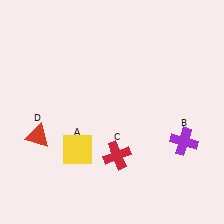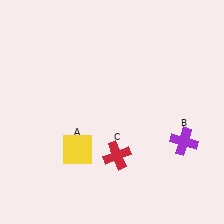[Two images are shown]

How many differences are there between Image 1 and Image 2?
There is 1 difference between the two images.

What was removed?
The red triangle (D) was removed in Image 2.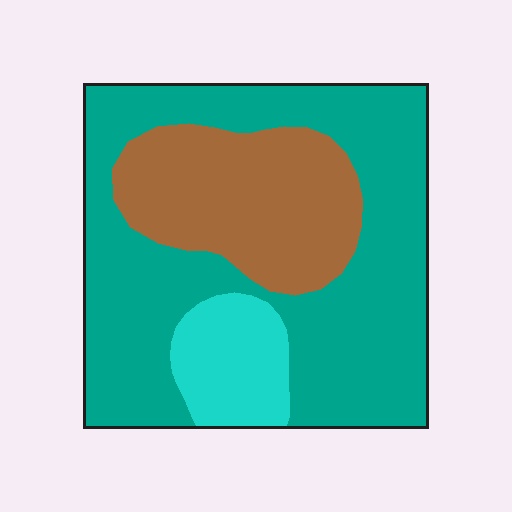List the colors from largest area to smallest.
From largest to smallest: teal, brown, cyan.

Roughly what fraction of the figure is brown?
Brown takes up about one quarter (1/4) of the figure.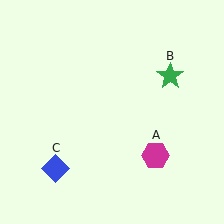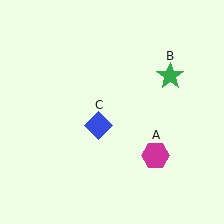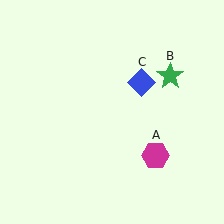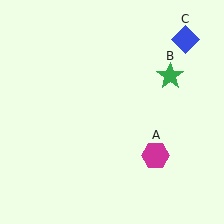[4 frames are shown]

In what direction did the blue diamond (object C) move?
The blue diamond (object C) moved up and to the right.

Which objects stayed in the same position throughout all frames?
Magenta hexagon (object A) and green star (object B) remained stationary.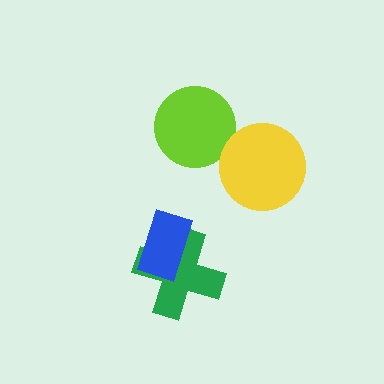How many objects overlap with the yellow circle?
0 objects overlap with the yellow circle.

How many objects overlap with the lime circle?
0 objects overlap with the lime circle.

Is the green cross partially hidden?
Yes, it is partially covered by another shape.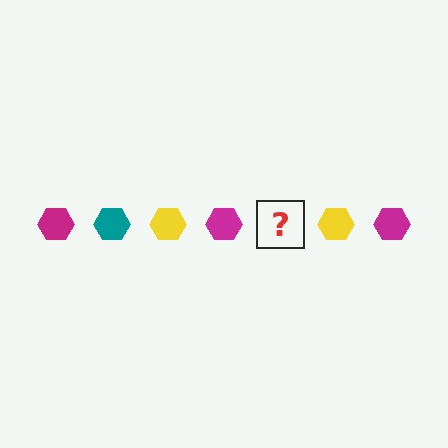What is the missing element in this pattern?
The missing element is a teal hexagon.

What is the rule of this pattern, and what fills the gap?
The rule is that the pattern cycles through magenta, teal, yellow hexagons. The gap should be filled with a teal hexagon.